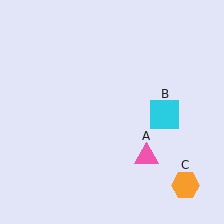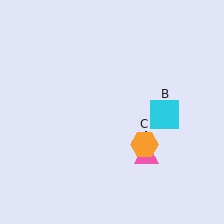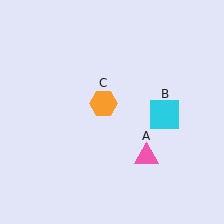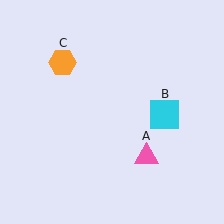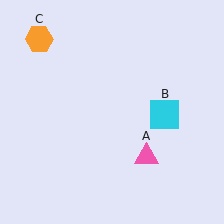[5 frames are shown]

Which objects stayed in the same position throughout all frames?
Pink triangle (object A) and cyan square (object B) remained stationary.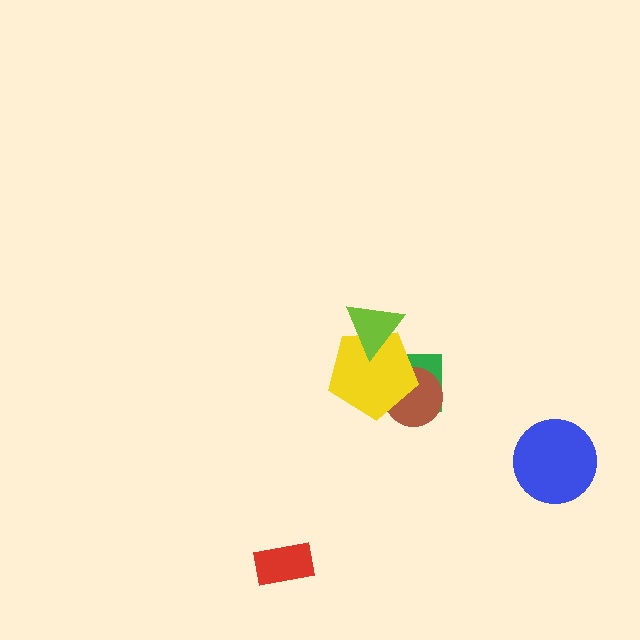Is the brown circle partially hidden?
Yes, it is partially covered by another shape.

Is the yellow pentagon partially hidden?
Yes, it is partially covered by another shape.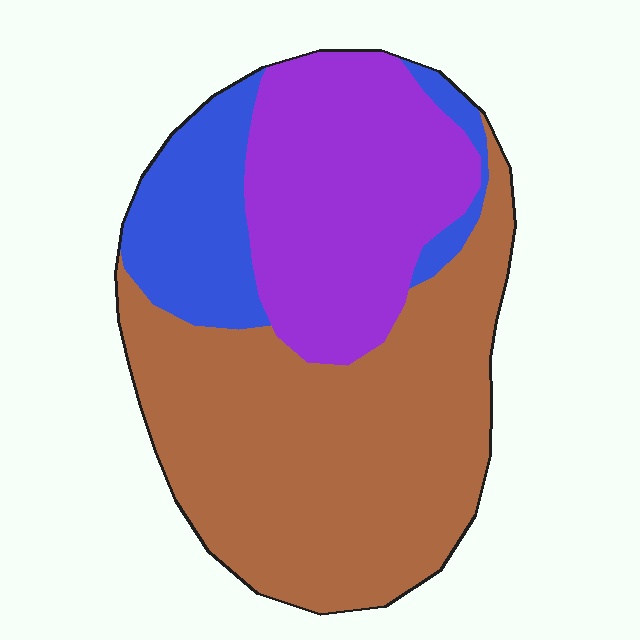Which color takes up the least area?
Blue, at roughly 15%.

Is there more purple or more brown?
Brown.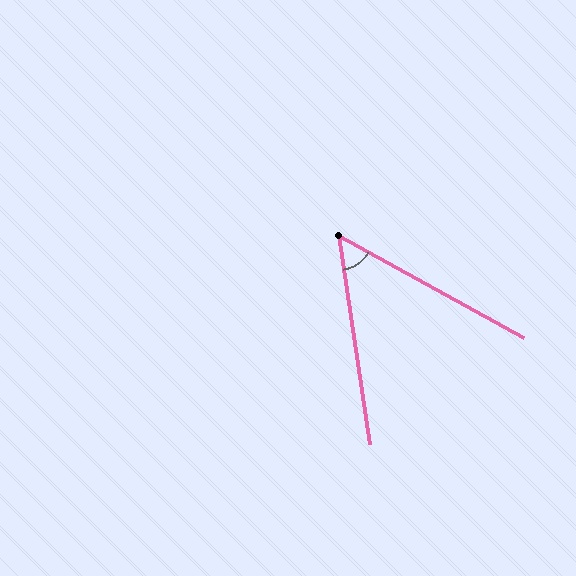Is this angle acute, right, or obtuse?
It is acute.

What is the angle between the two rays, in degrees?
Approximately 53 degrees.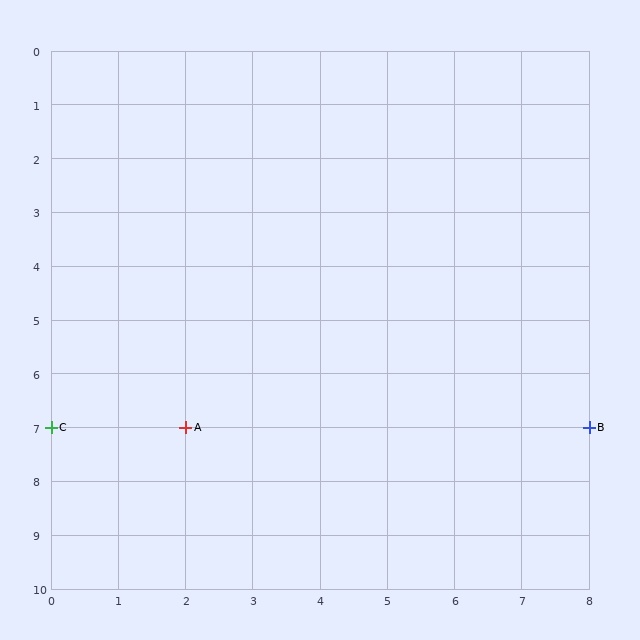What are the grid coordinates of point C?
Point C is at grid coordinates (0, 7).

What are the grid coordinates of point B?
Point B is at grid coordinates (8, 7).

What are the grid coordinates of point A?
Point A is at grid coordinates (2, 7).